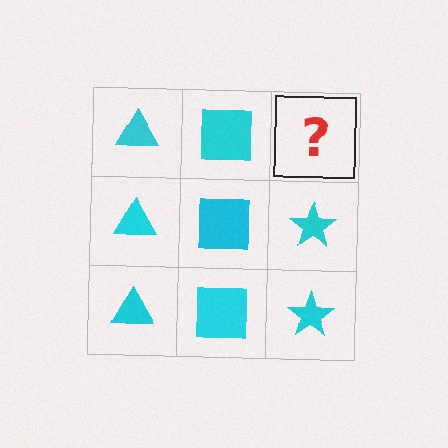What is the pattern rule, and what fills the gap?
The rule is that each column has a consistent shape. The gap should be filled with a cyan star.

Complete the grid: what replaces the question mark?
The question mark should be replaced with a cyan star.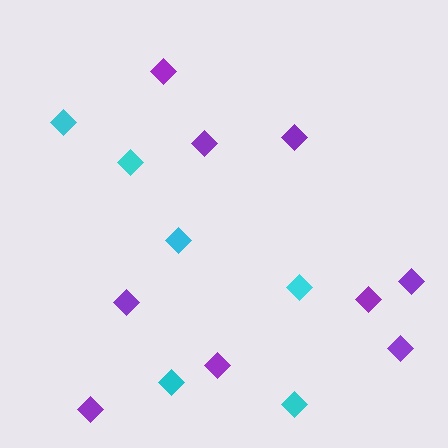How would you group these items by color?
There are 2 groups: one group of purple diamonds (9) and one group of cyan diamonds (6).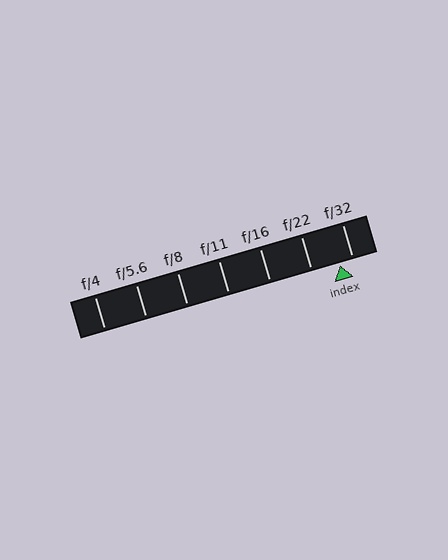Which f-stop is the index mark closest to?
The index mark is closest to f/32.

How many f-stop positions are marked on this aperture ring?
There are 7 f-stop positions marked.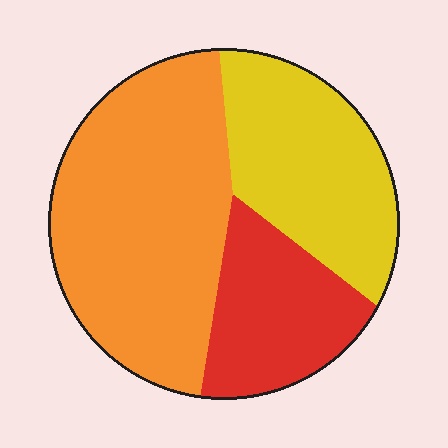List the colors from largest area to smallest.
From largest to smallest: orange, yellow, red.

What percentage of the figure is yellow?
Yellow takes up between a quarter and a half of the figure.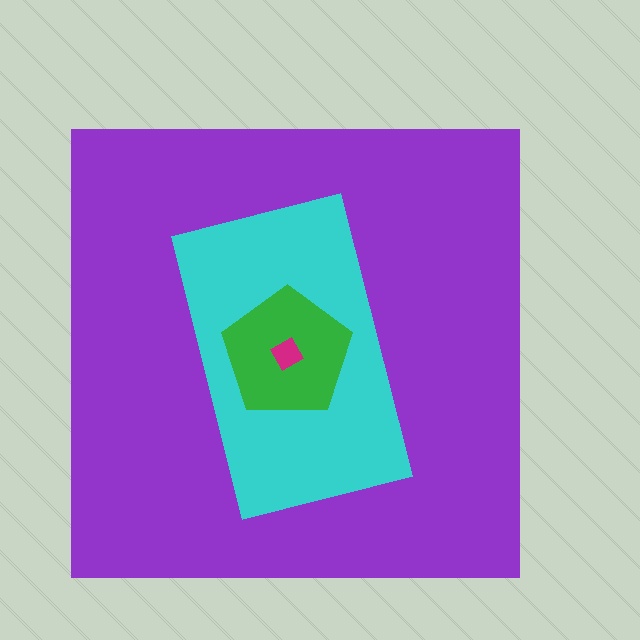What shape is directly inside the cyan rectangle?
The green pentagon.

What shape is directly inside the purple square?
The cyan rectangle.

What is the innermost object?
The magenta diamond.